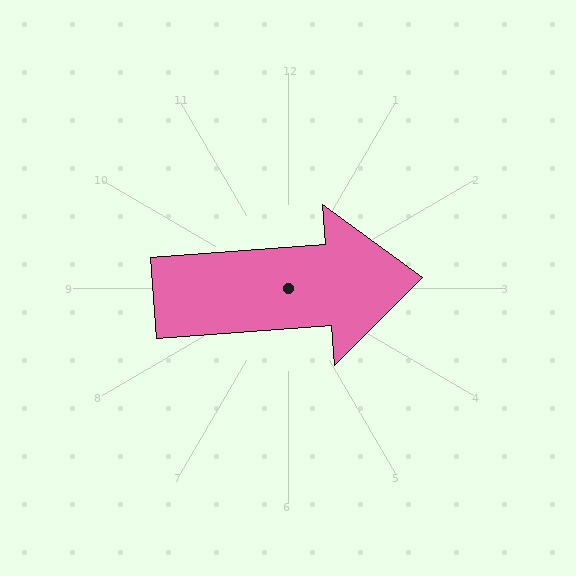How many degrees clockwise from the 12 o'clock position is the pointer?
Approximately 86 degrees.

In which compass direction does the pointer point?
East.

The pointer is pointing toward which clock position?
Roughly 3 o'clock.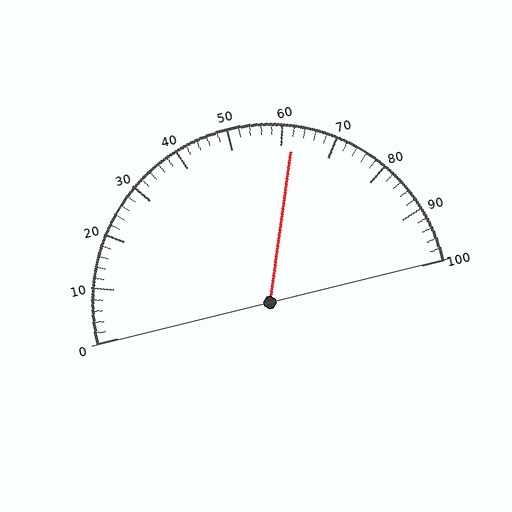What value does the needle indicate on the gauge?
The needle indicates approximately 62.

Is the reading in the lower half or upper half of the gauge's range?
The reading is in the upper half of the range (0 to 100).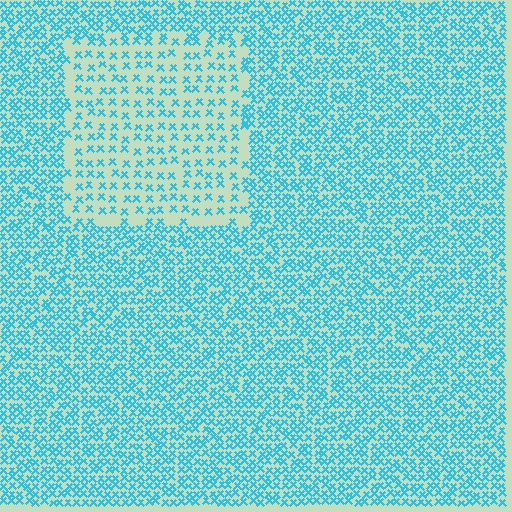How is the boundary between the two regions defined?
The boundary is defined by a change in element density (approximately 2.2x ratio). All elements are the same color, size, and shape.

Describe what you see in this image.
The image contains small cyan elements arranged at two different densities. A rectangle-shaped region is visible where the elements are less densely packed than the surrounding area.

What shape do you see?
I see a rectangle.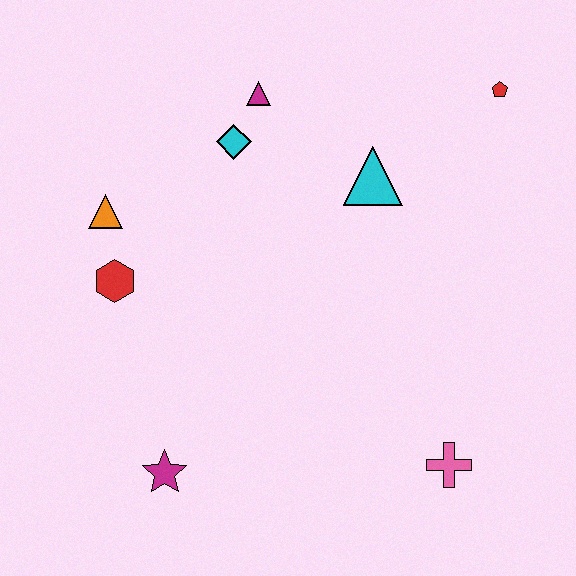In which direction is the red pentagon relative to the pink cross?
The red pentagon is above the pink cross.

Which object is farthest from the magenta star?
The red pentagon is farthest from the magenta star.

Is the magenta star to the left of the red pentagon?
Yes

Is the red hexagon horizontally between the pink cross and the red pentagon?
No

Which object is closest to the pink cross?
The magenta star is closest to the pink cross.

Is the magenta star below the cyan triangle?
Yes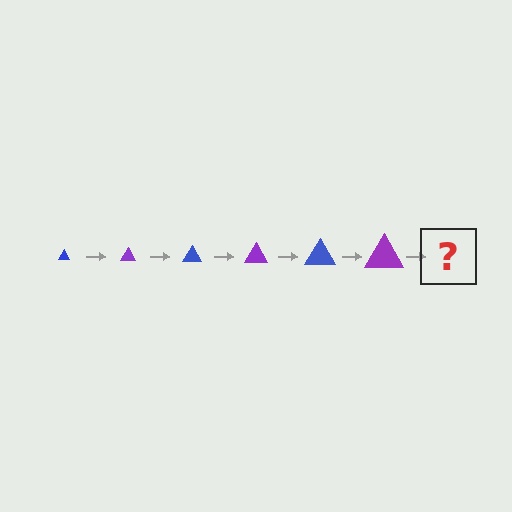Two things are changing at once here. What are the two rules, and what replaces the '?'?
The two rules are that the triangle grows larger each step and the color cycles through blue and purple. The '?' should be a blue triangle, larger than the previous one.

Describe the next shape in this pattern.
It should be a blue triangle, larger than the previous one.